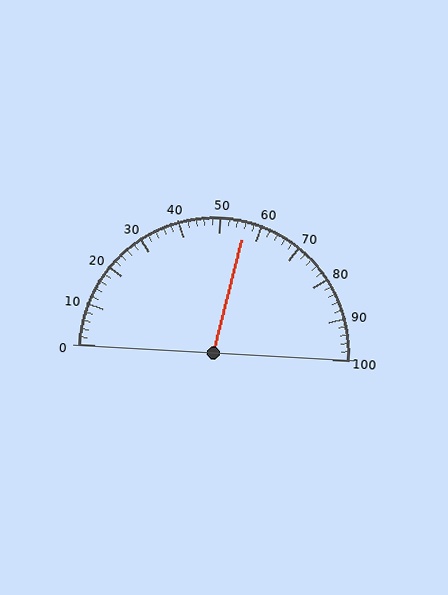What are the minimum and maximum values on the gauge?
The gauge ranges from 0 to 100.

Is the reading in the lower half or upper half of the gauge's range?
The reading is in the upper half of the range (0 to 100).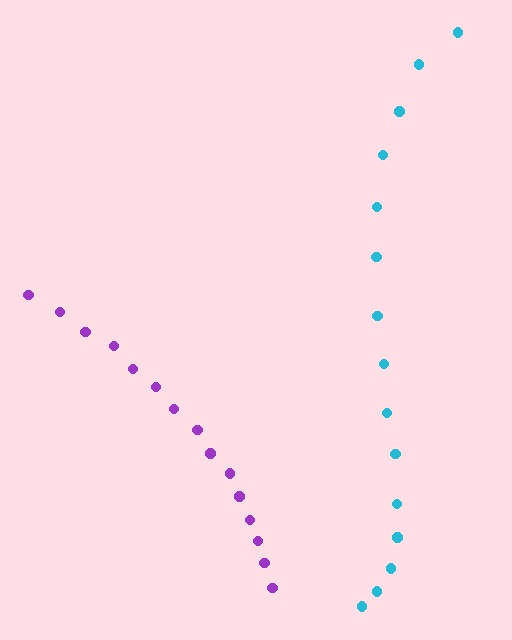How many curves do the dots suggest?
There are 2 distinct paths.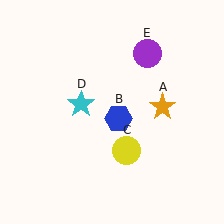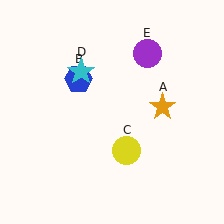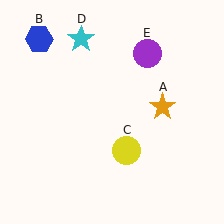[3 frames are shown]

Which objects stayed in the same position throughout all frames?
Orange star (object A) and yellow circle (object C) and purple circle (object E) remained stationary.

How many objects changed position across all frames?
2 objects changed position: blue hexagon (object B), cyan star (object D).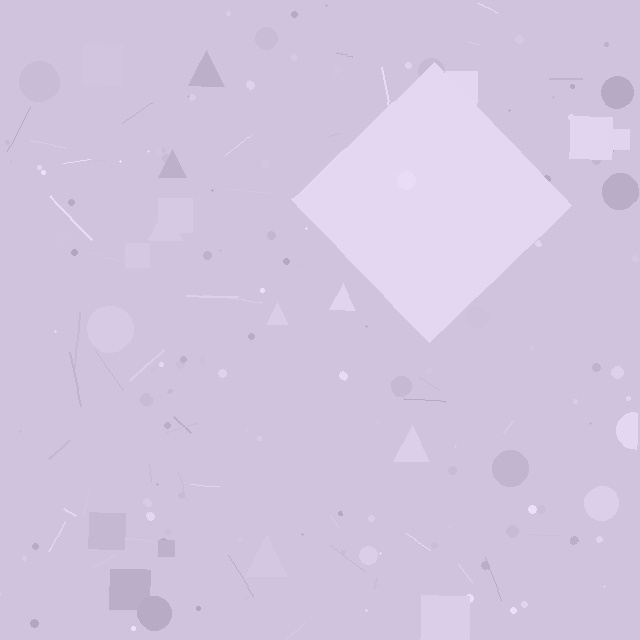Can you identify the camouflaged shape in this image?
The camouflaged shape is a diamond.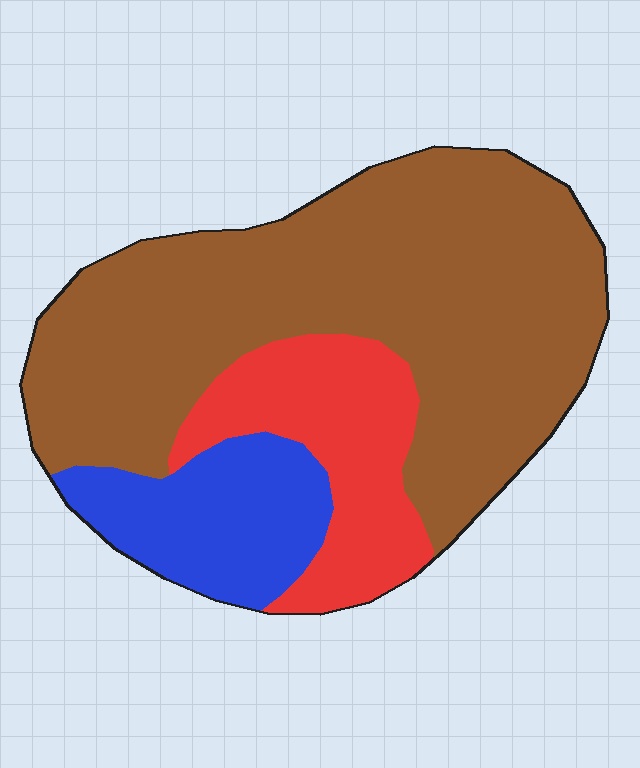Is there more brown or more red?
Brown.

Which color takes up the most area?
Brown, at roughly 65%.